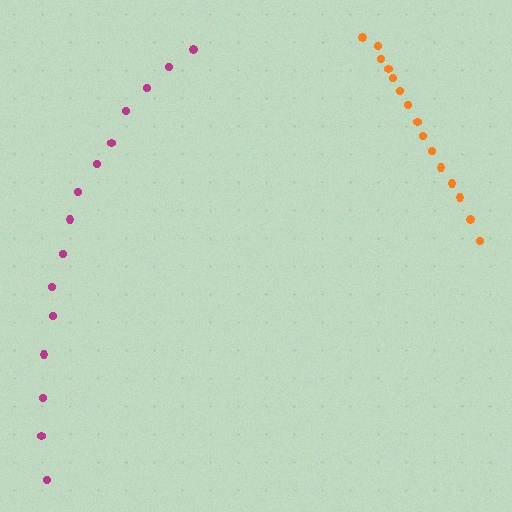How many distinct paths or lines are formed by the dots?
There are 2 distinct paths.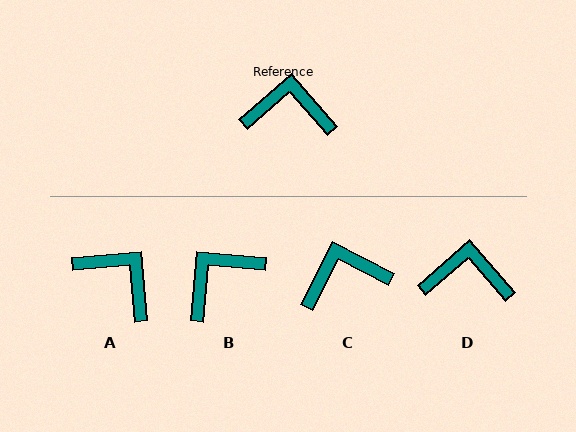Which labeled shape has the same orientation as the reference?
D.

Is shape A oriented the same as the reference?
No, it is off by about 36 degrees.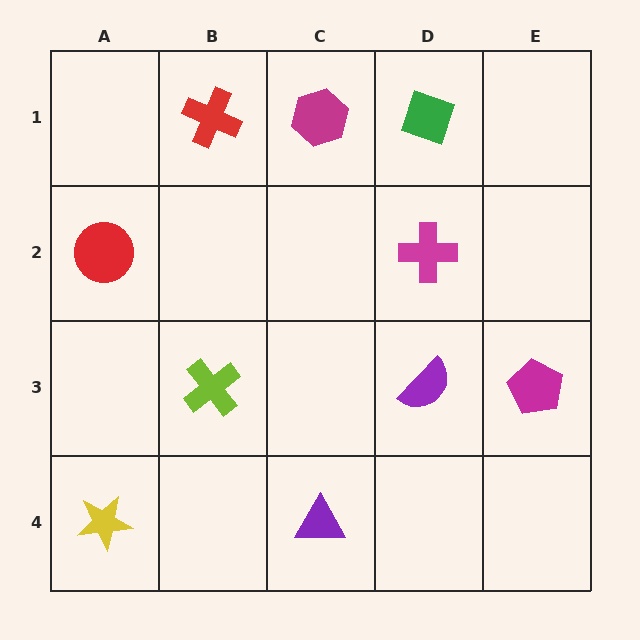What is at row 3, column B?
A lime cross.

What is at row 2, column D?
A magenta cross.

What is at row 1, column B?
A red cross.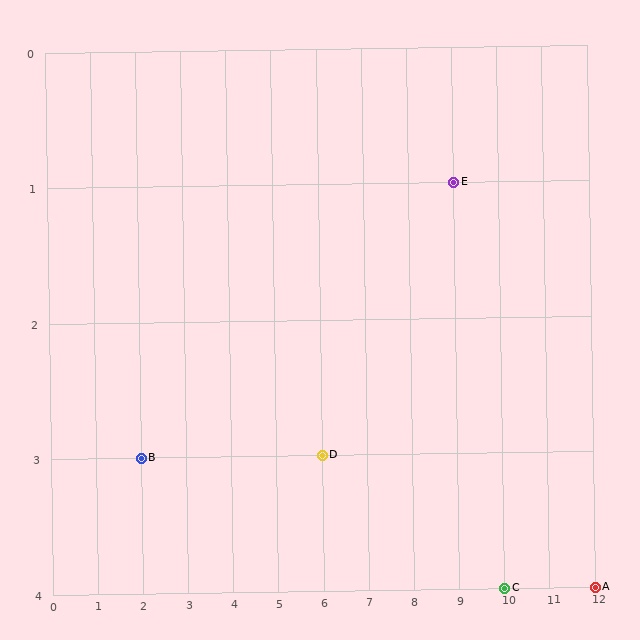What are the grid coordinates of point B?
Point B is at grid coordinates (2, 3).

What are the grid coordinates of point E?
Point E is at grid coordinates (9, 1).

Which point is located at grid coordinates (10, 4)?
Point C is at (10, 4).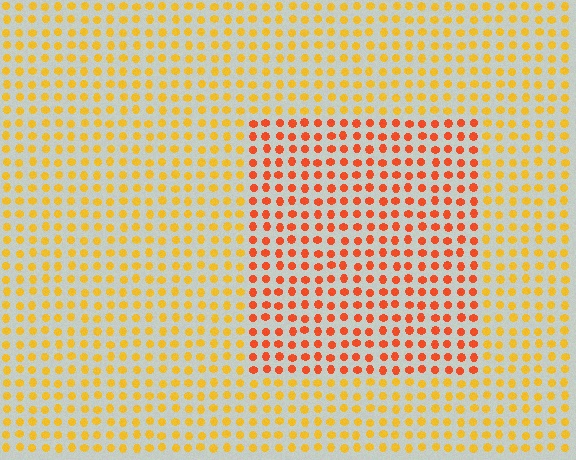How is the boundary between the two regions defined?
The boundary is defined purely by a slight shift in hue (about 34 degrees). Spacing, size, and orientation are identical on both sides.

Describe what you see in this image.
The image is filled with small yellow elements in a uniform arrangement. A rectangle-shaped region is visible where the elements are tinted to a slightly different hue, forming a subtle color boundary.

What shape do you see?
I see a rectangle.